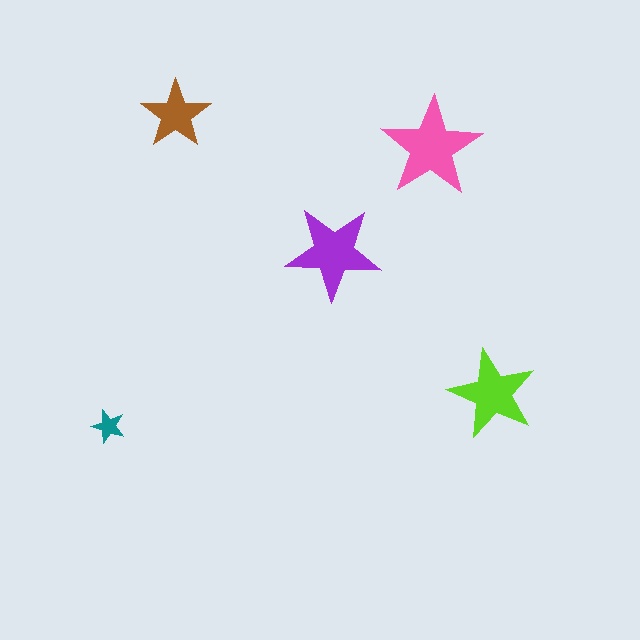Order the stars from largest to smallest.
the pink one, the purple one, the lime one, the brown one, the teal one.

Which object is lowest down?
The teal star is bottommost.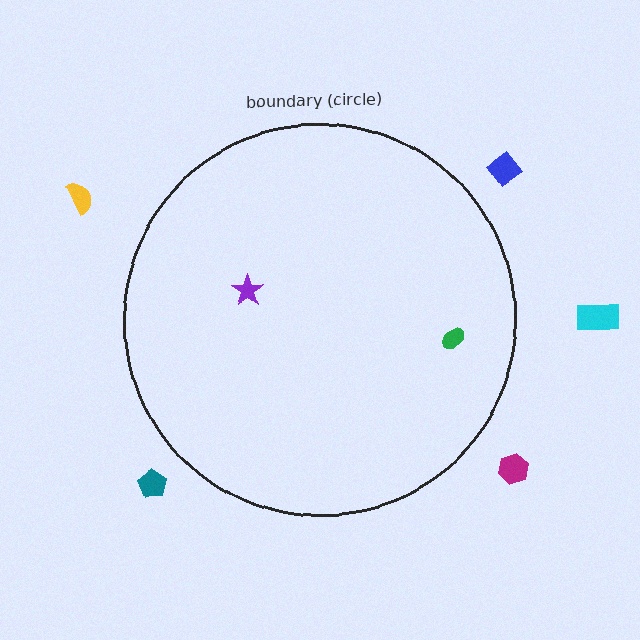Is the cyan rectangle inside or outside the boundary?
Outside.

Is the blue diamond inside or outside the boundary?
Outside.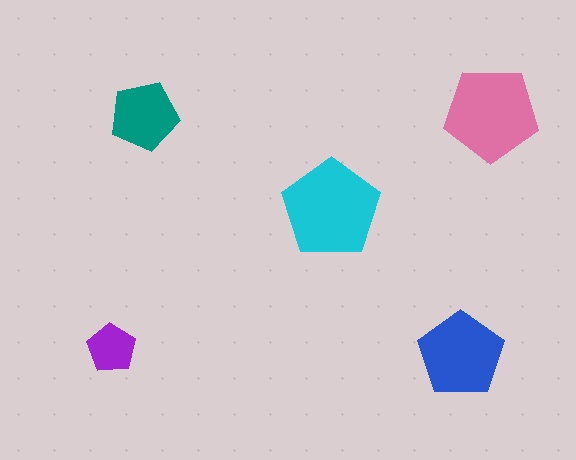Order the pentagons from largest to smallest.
the cyan one, the pink one, the blue one, the teal one, the purple one.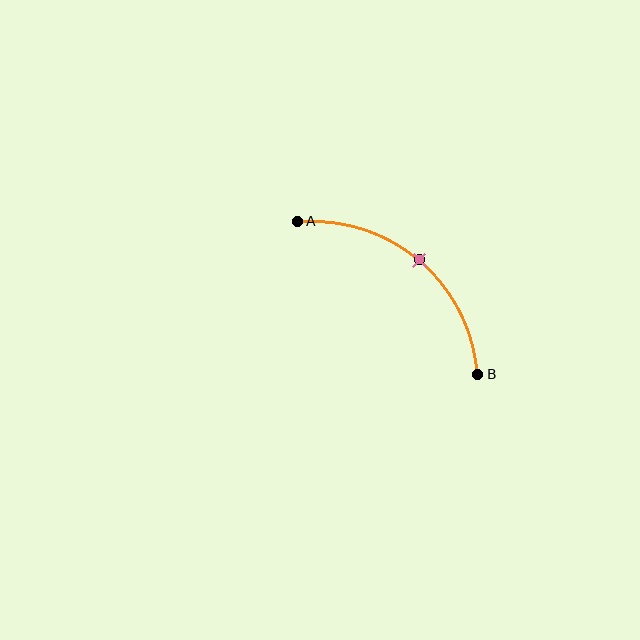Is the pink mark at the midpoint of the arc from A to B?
Yes. The pink mark lies on the arc at equal arc-length from both A and B — it is the arc midpoint.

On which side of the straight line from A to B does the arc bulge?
The arc bulges above and to the right of the straight line connecting A and B.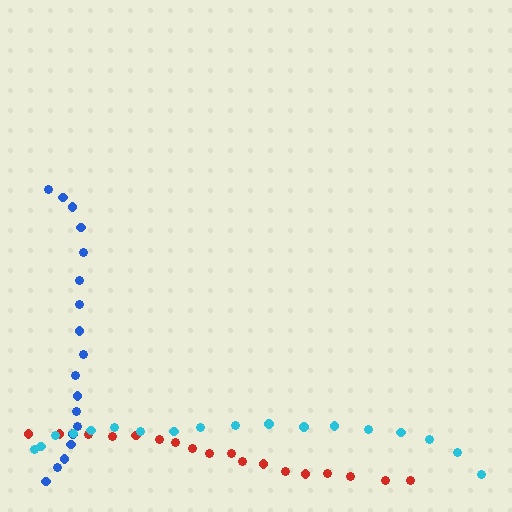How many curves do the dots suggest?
There are 3 distinct paths.